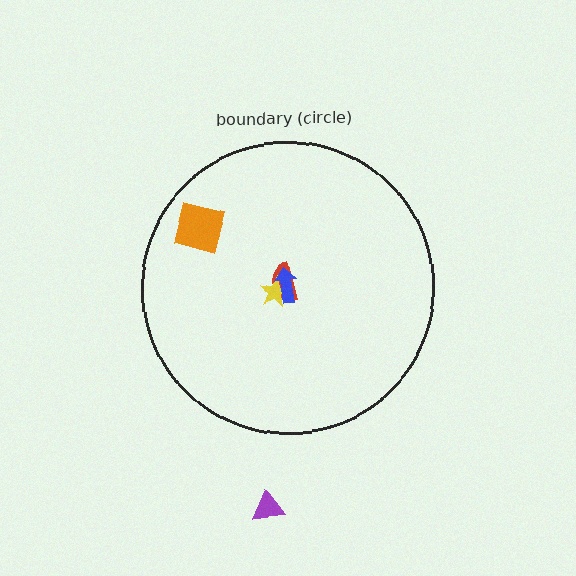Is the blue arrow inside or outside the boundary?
Inside.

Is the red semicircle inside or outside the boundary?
Inside.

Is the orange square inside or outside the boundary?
Inside.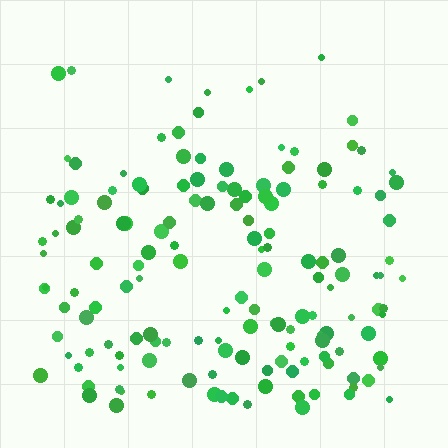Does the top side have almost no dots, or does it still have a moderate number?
Still a moderate number, just noticeably fewer than the bottom.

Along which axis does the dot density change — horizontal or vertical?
Vertical.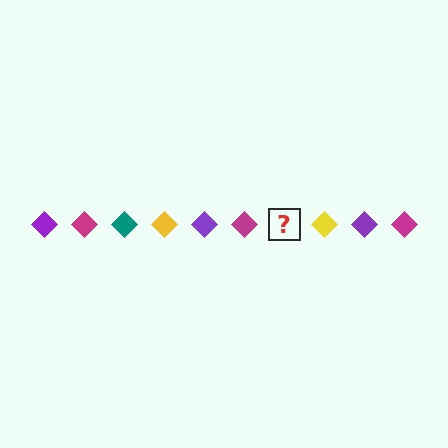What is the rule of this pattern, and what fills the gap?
The rule is that the pattern cycles through purple, magenta, teal, yellow diamonds. The gap should be filled with a teal diamond.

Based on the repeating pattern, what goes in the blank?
The blank should be a teal diamond.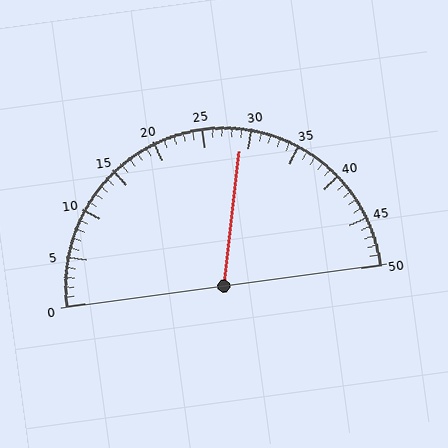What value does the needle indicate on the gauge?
The needle indicates approximately 29.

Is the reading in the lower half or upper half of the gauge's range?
The reading is in the upper half of the range (0 to 50).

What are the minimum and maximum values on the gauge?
The gauge ranges from 0 to 50.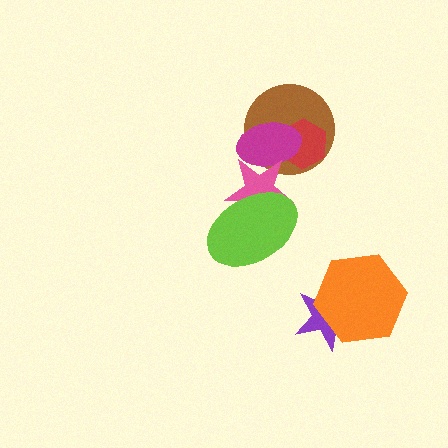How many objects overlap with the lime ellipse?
1 object overlaps with the lime ellipse.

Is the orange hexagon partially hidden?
No, no other shape covers it.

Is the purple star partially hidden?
Yes, it is partially covered by another shape.